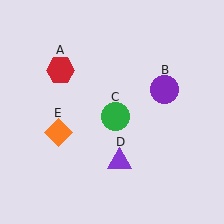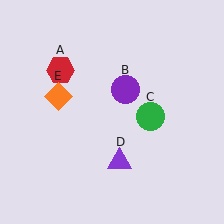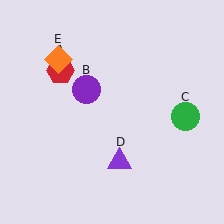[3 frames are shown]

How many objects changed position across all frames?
3 objects changed position: purple circle (object B), green circle (object C), orange diamond (object E).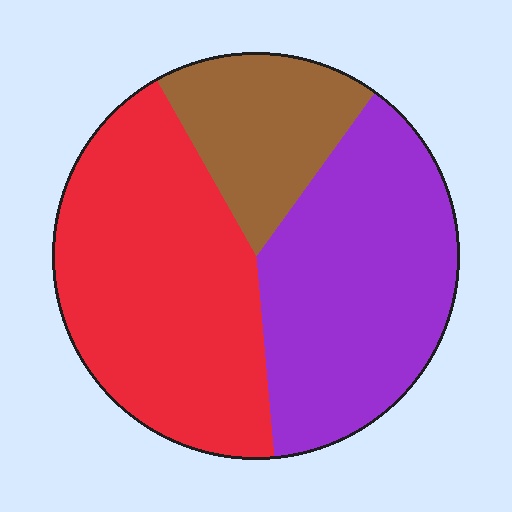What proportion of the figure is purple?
Purple takes up about three eighths (3/8) of the figure.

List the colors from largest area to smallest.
From largest to smallest: red, purple, brown.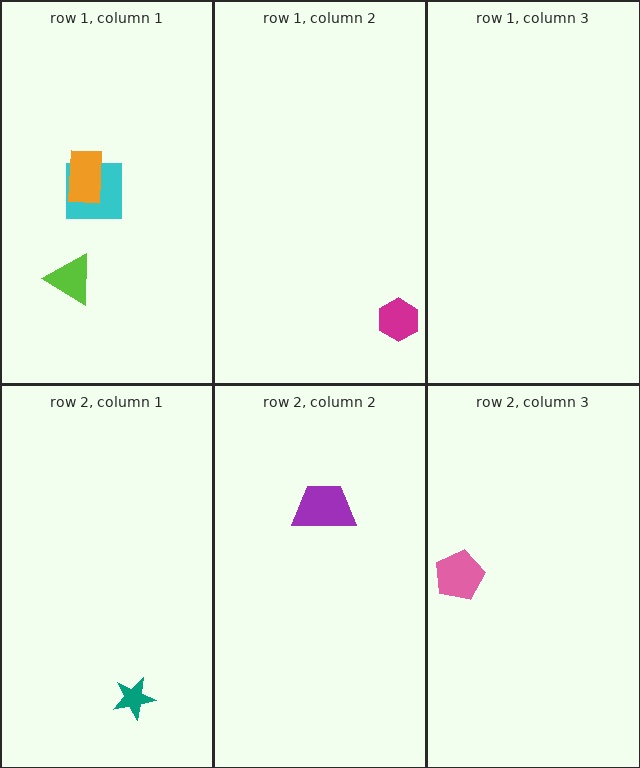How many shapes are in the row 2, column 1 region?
1.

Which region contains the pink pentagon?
The row 2, column 3 region.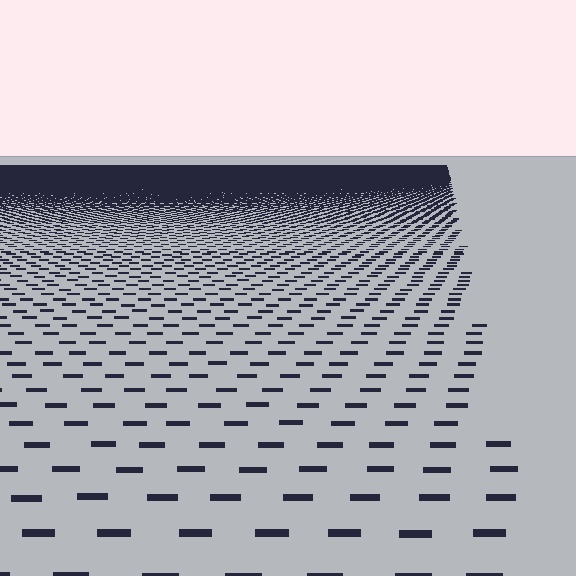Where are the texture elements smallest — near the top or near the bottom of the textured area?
Near the top.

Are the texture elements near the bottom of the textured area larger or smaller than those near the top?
Larger. Near the bottom, elements are closer to the viewer and appear at a bigger on-screen size.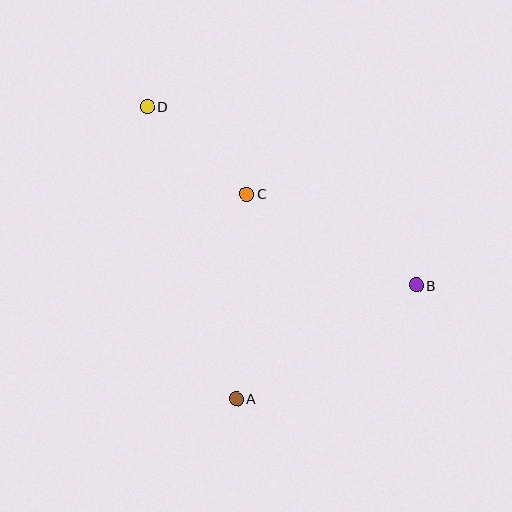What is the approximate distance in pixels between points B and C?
The distance between B and C is approximately 193 pixels.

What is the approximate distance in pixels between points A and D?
The distance between A and D is approximately 305 pixels.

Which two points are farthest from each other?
Points B and D are farthest from each other.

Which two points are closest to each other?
Points C and D are closest to each other.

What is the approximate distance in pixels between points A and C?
The distance between A and C is approximately 205 pixels.